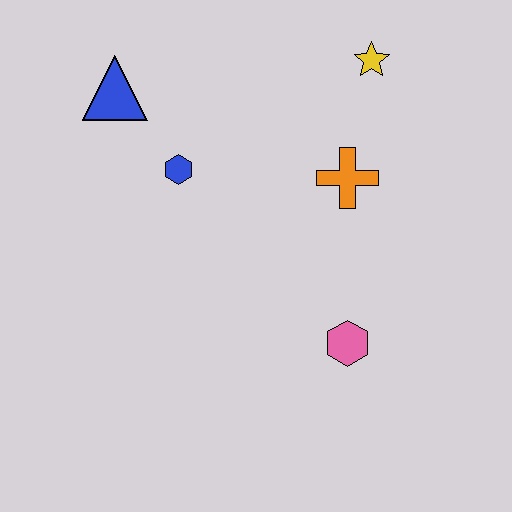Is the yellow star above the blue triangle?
Yes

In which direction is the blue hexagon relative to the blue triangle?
The blue hexagon is below the blue triangle.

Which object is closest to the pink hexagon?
The orange cross is closest to the pink hexagon.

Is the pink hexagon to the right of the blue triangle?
Yes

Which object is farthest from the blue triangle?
The pink hexagon is farthest from the blue triangle.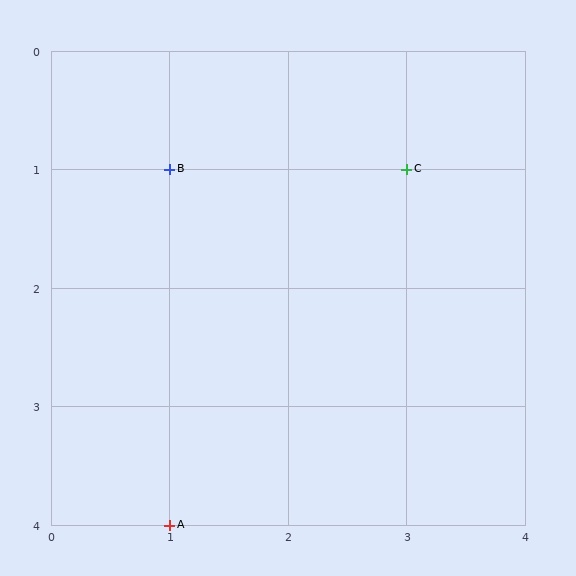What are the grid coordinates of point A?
Point A is at grid coordinates (1, 4).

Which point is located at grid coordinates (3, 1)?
Point C is at (3, 1).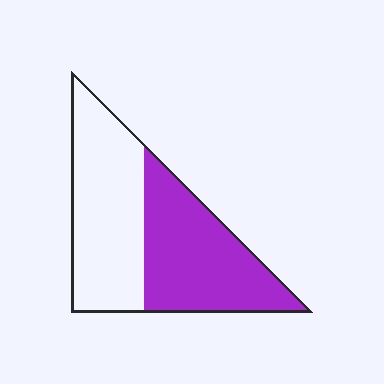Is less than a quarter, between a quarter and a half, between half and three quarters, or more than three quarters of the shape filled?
Between a quarter and a half.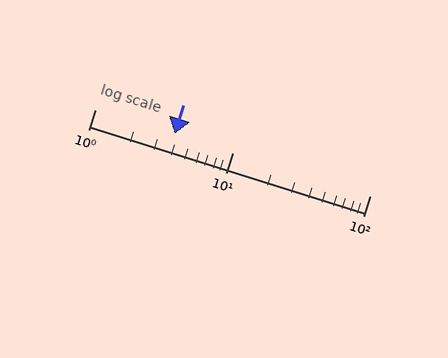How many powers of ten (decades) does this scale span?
The scale spans 2 decades, from 1 to 100.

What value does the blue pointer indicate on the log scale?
The pointer indicates approximately 3.8.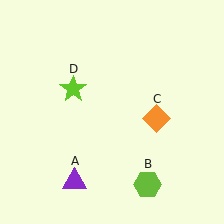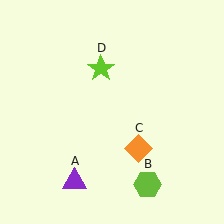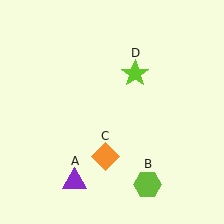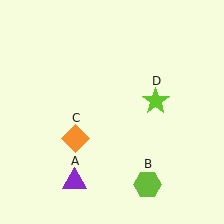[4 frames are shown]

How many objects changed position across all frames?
2 objects changed position: orange diamond (object C), lime star (object D).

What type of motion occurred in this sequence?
The orange diamond (object C), lime star (object D) rotated clockwise around the center of the scene.